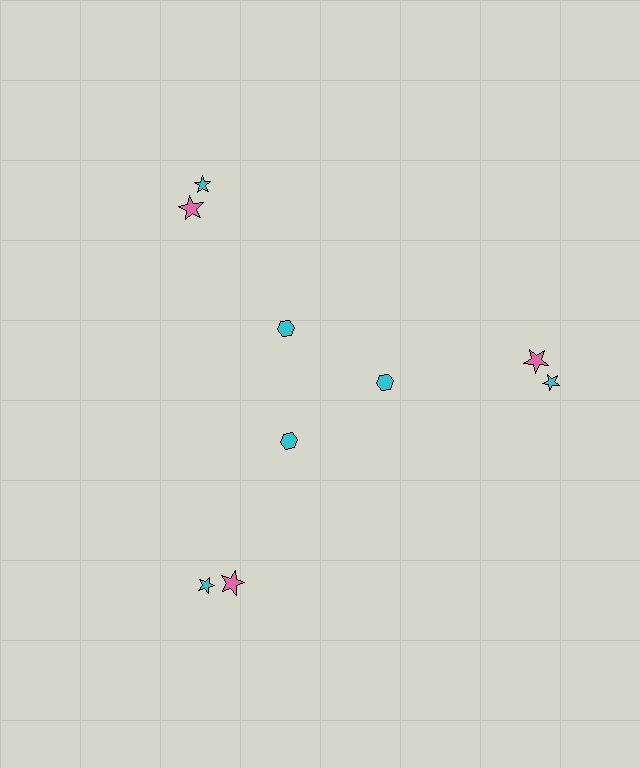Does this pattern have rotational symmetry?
Yes, this pattern has 3-fold rotational symmetry. It looks the same after rotating 120 degrees around the center.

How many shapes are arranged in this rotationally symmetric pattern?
There are 9 shapes, arranged in 3 groups of 3.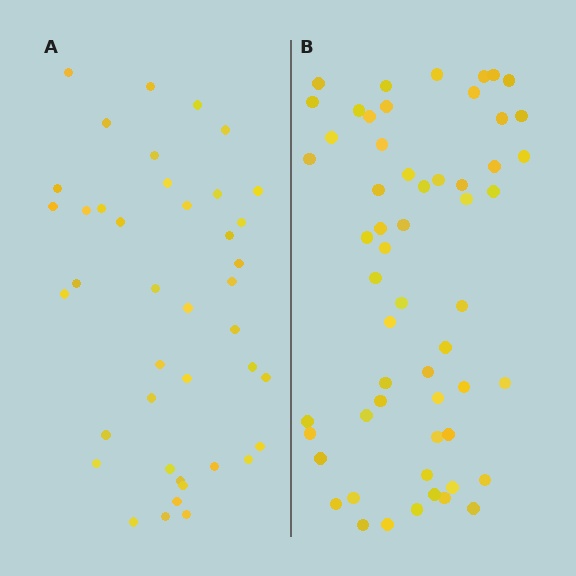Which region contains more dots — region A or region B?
Region B (the right region) has more dots.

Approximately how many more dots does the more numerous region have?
Region B has approximately 15 more dots than region A.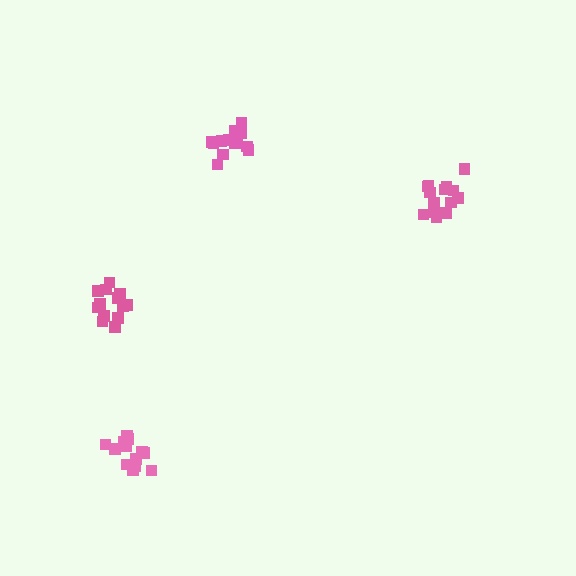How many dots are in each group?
Group 1: 13 dots, Group 2: 16 dots, Group 3: 14 dots, Group 4: 15 dots (58 total).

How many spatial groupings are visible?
There are 4 spatial groupings.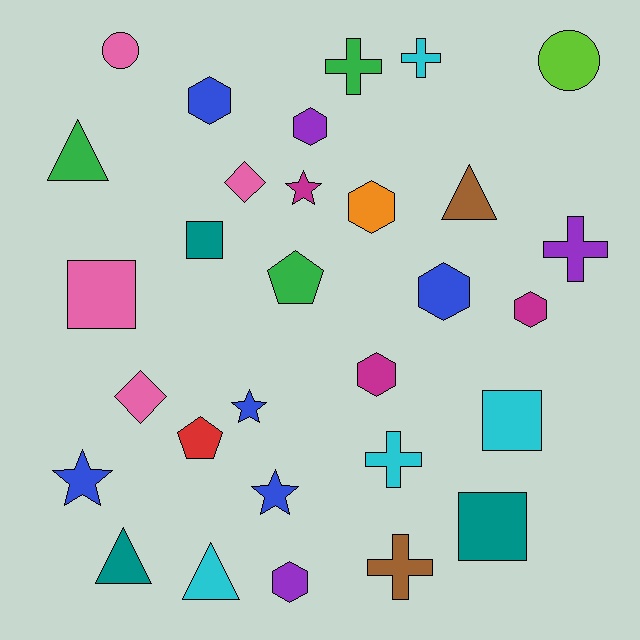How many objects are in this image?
There are 30 objects.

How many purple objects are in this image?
There are 3 purple objects.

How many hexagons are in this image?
There are 7 hexagons.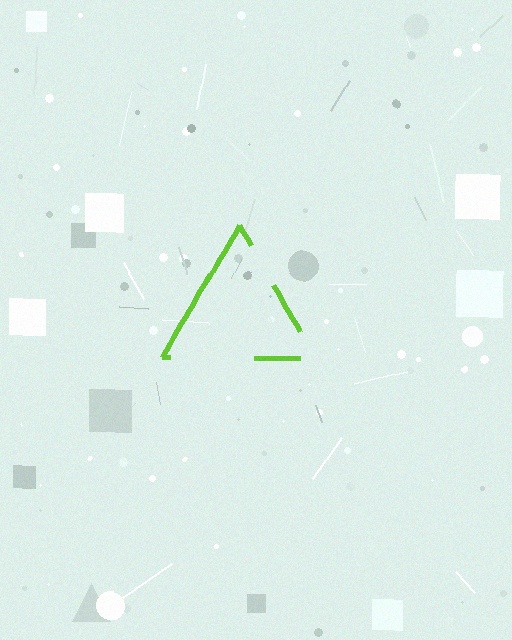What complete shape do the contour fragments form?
The contour fragments form a triangle.